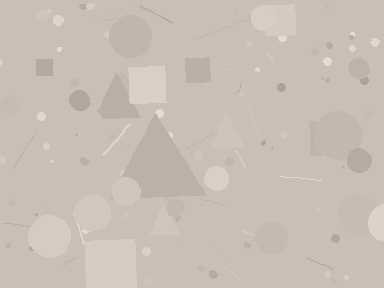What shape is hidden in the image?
A triangle is hidden in the image.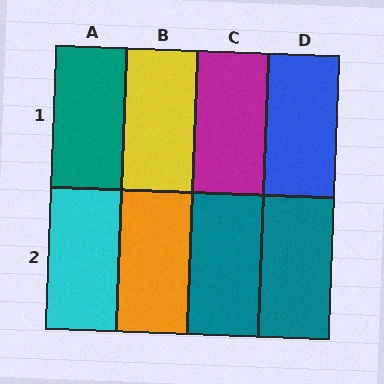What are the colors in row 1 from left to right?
Teal, yellow, magenta, blue.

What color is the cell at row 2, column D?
Teal.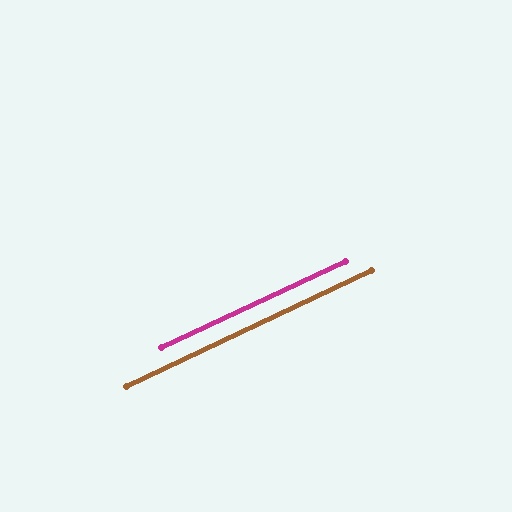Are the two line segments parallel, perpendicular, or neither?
Parallel — their directions differ by only 0.4°.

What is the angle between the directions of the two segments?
Approximately 0 degrees.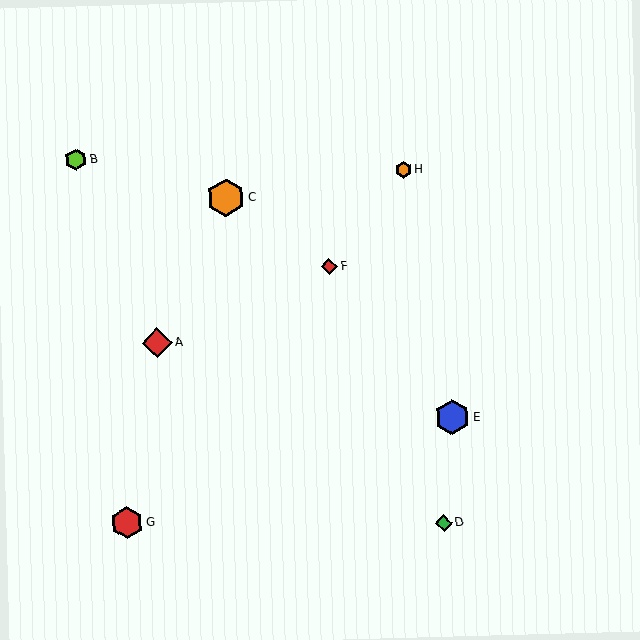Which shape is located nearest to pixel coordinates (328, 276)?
The red diamond (labeled F) at (329, 267) is nearest to that location.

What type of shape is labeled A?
Shape A is a red diamond.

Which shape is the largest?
The orange hexagon (labeled C) is the largest.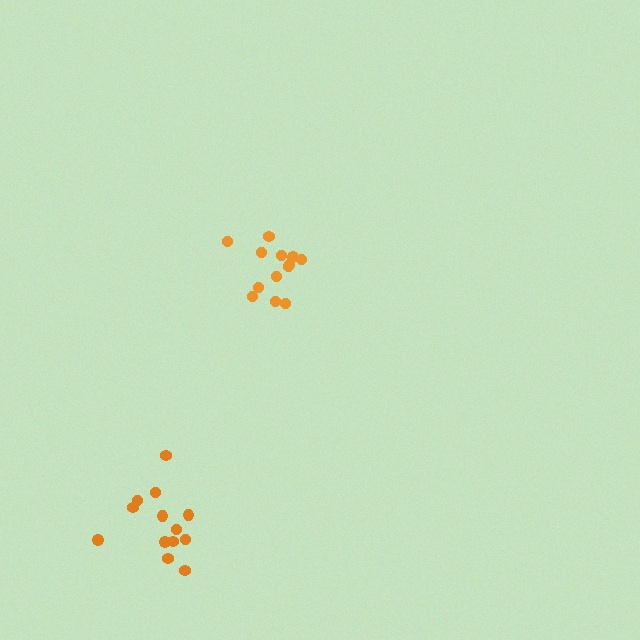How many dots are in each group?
Group 1: 13 dots, Group 2: 13 dots (26 total).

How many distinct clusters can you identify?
There are 2 distinct clusters.